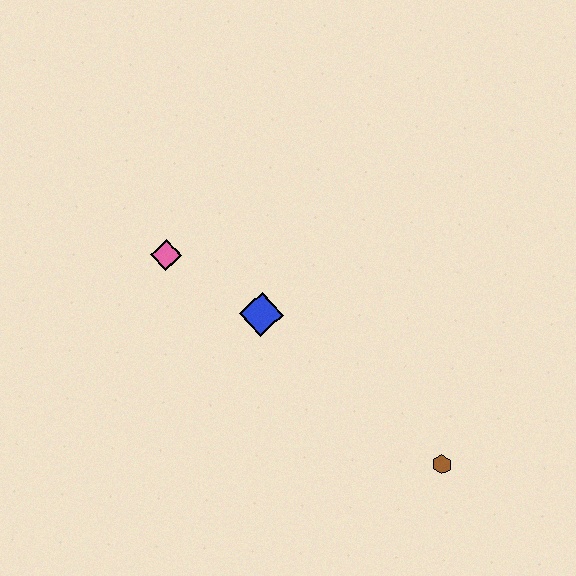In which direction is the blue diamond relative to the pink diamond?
The blue diamond is to the right of the pink diamond.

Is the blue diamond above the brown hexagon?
Yes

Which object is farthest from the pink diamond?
The brown hexagon is farthest from the pink diamond.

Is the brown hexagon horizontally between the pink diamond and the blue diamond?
No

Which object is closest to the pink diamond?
The blue diamond is closest to the pink diamond.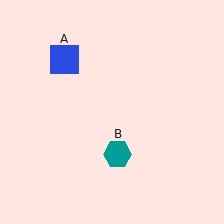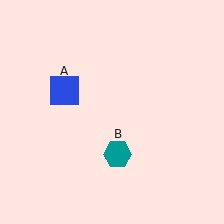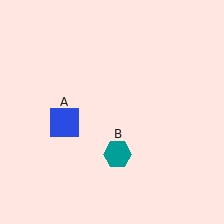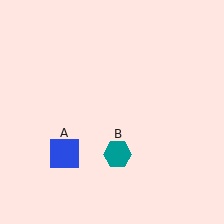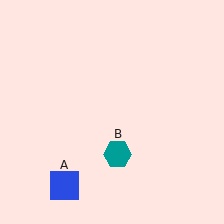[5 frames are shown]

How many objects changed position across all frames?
1 object changed position: blue square (object A).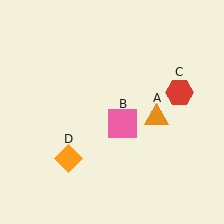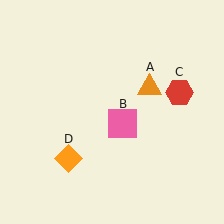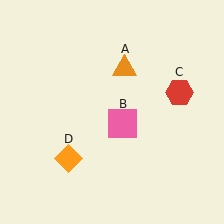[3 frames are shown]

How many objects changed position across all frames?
1 object changed position: orange triangle (object A).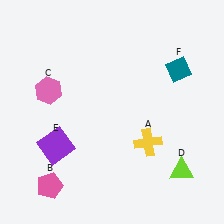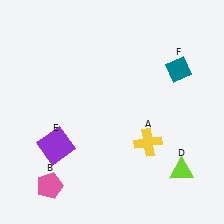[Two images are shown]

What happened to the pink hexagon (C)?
The pink hexagon (C) was removed in Image 2. It was in the top-left area of Image 1.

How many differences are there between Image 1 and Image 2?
There is 1 difference between the two images.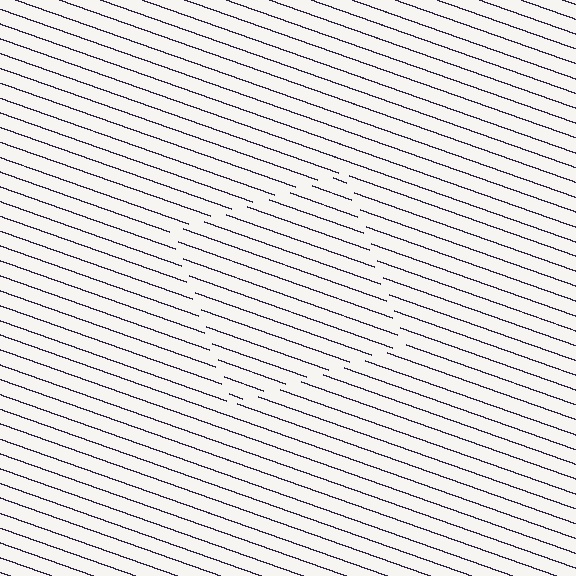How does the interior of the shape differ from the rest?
The interior of the shape contains the same grating, shifted by half a period — the contour is defined by the phase discontinuity where line-ends from the inner and outer gratings abut.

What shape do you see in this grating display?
An illusory square. The interior of the shape contains the same grating, shifted by half a period — the contour is defined by the phase discontinuity where line-ends from the inner and outer gratings abut.